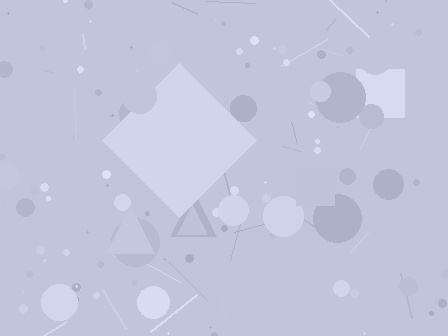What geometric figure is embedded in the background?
A diamond is embedded in the background.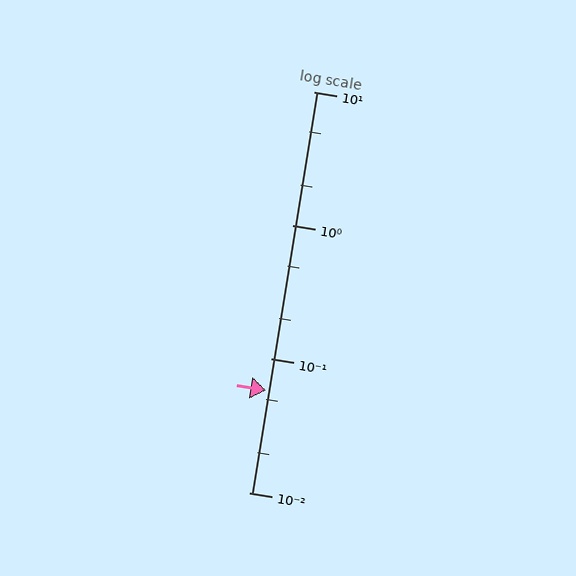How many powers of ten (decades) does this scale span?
The scale spans 3 decades, from 0.01 to 10.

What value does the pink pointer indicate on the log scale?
The pointer indicates approximately 0.058.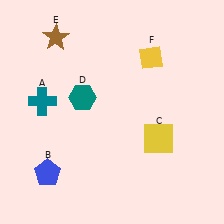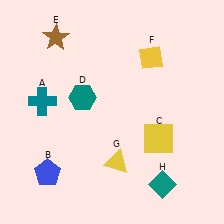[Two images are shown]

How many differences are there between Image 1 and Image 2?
There are 2 differences between the two images.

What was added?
A yellow triangle (G), a teal diamond (H) were added in Image 2.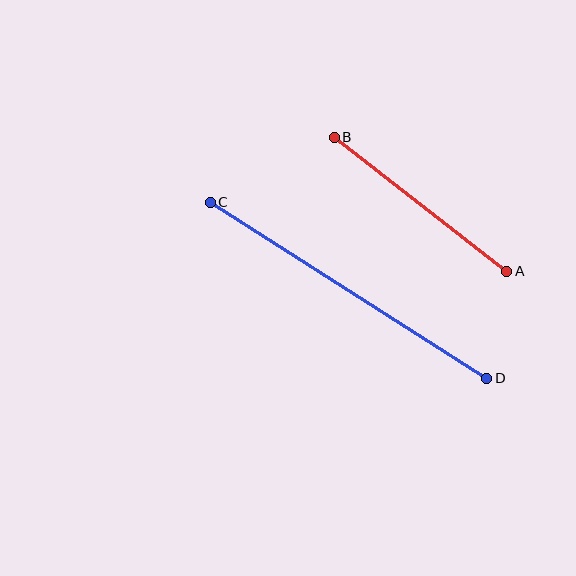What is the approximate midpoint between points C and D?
The midpoint is at approximately (348, 290) pixels.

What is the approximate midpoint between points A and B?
The midpoint is at approximately (420, 204) pixels.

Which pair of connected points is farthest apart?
Points C and D are farthest apart.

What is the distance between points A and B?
The distance is approximately 219 pixels.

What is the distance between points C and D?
The distance is approximately 328 pixels.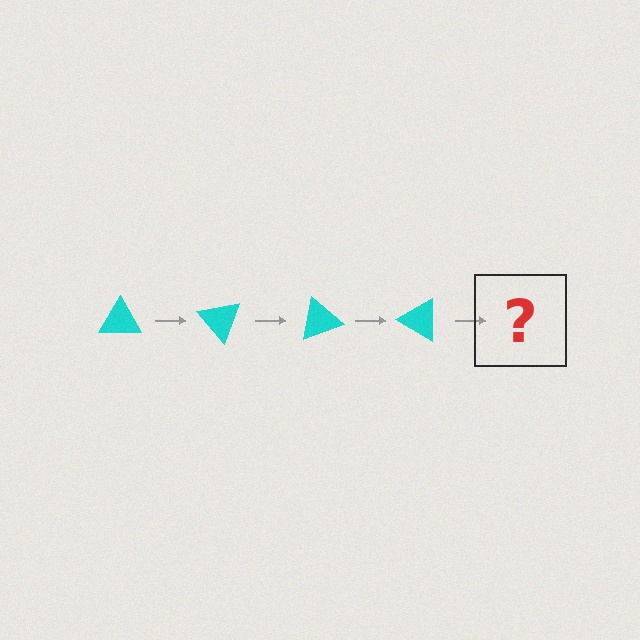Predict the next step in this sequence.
The next step is a cyan triangle rotated 200 degrees.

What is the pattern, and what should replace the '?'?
The pattern is that the triangle rotates 50 degrees each step. The '?' should be a cyan triangle rotated 200 degrees.